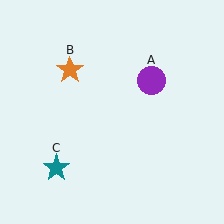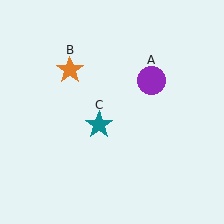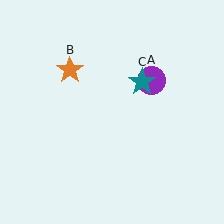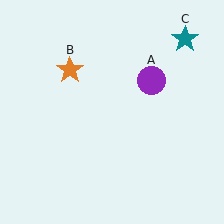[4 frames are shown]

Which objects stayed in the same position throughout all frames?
Purple circle (object A) and orange star (object B) remained stationary.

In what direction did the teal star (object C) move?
The teal star (object C) moved up and to the right.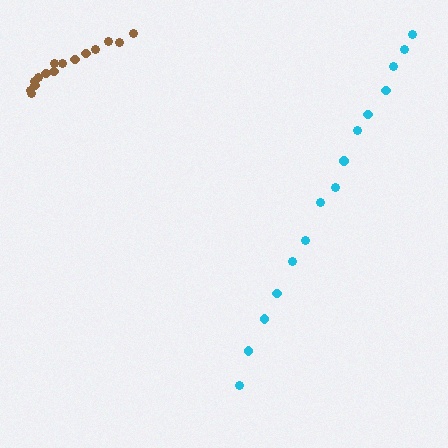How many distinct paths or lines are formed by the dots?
There are 2 distinct paths.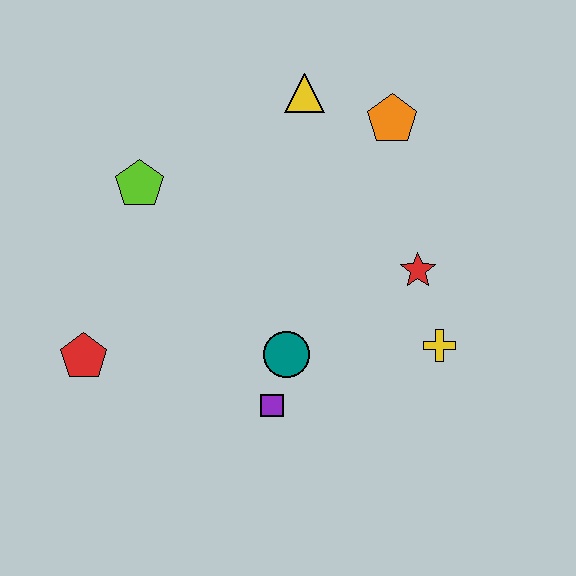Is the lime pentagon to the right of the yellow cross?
No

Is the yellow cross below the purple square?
No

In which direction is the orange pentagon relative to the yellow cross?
The orange pentagon is above the yellow cross.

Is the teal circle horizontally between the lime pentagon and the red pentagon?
No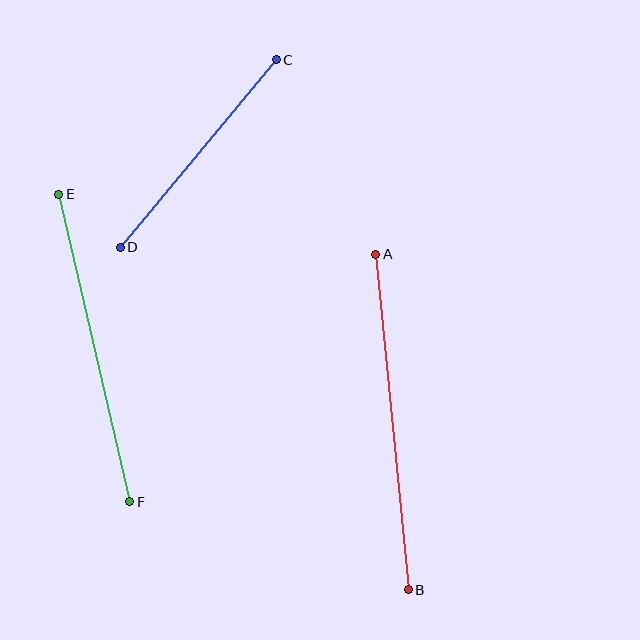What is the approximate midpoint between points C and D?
The midpoint is at approximately (198, 153) pixels.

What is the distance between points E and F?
The distance is approximately 315 pixels.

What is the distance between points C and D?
The distance is approximately 244 pixels.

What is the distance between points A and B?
The distance is approximately 337 pixels.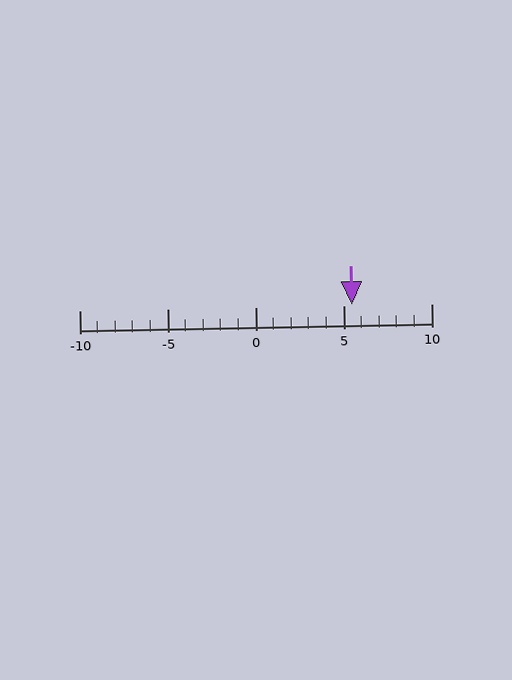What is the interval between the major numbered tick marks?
The major tick marks are spaced 5 units apart.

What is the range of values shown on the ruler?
The ruler shows values from -10 to 10.